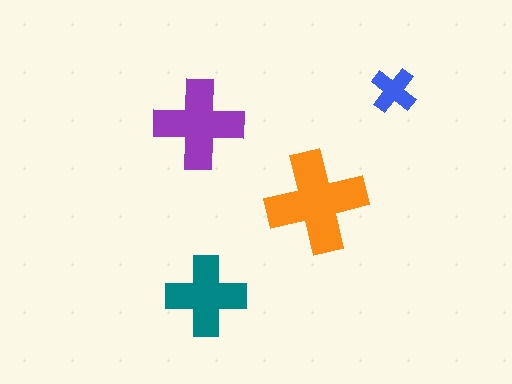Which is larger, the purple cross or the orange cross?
The orange one.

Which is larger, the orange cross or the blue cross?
The orange one.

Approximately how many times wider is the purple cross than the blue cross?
About 2 times wider.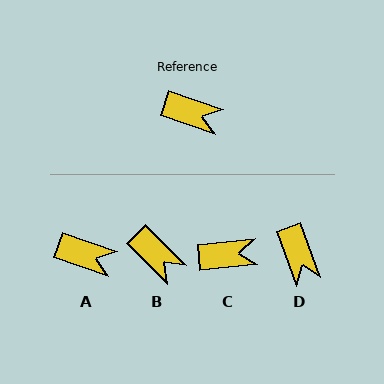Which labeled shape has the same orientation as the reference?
A.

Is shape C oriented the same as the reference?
No, it is off by about 25 degrees.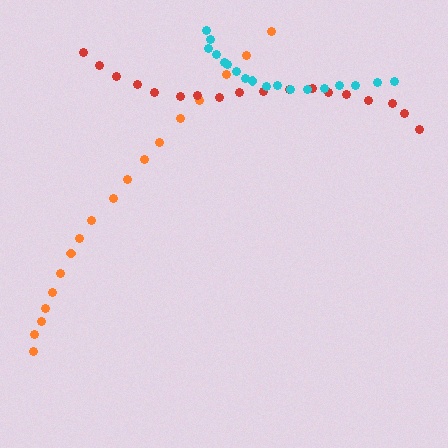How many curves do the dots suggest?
There are 3 distinct paths.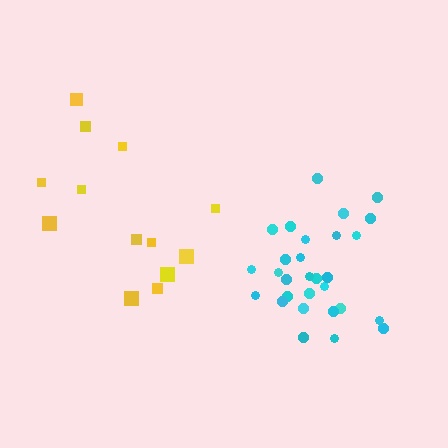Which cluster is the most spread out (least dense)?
Yellow.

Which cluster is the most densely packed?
Cyan.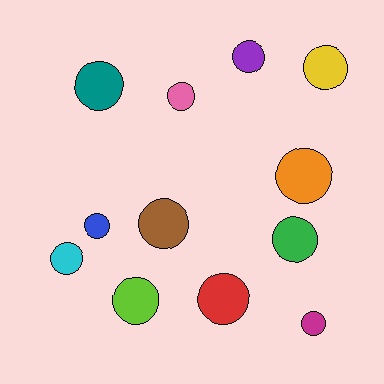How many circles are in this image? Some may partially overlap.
There are 12 circles.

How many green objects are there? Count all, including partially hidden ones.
There is 1 green object.